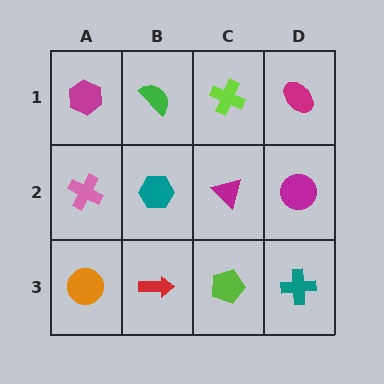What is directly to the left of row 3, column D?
A lime pentagon.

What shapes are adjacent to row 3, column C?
A magenta triangle (row 2, column C), a red arrow (row 3, column B), a teal cross (row 3, column D).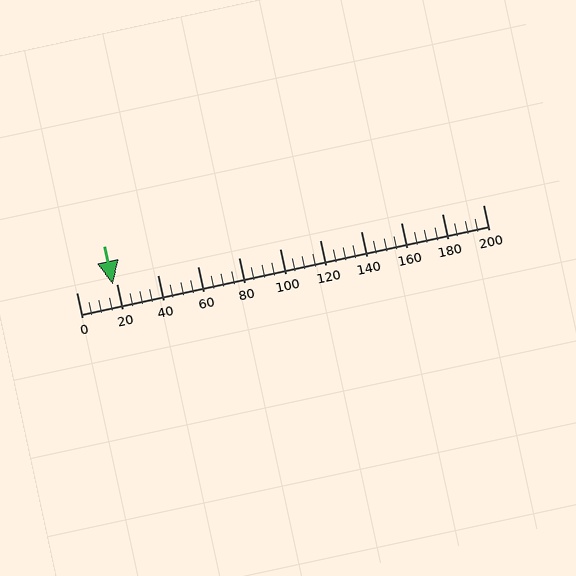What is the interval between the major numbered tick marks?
The major tick marks are spaced 20 units apart.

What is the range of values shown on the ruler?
The ruler shows values from 0 to 200.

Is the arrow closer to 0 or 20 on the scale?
The arrow is closer to 20.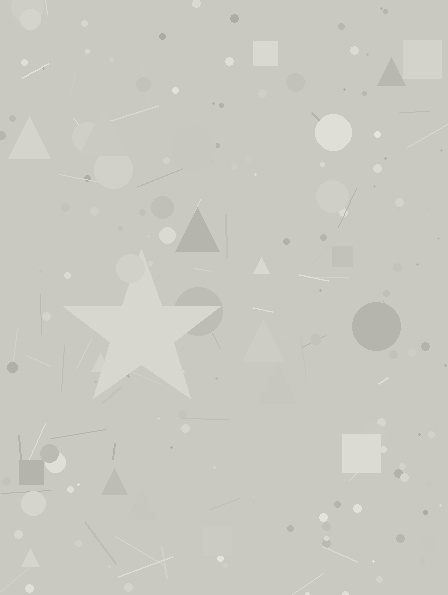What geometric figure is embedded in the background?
A star is embedded in the background.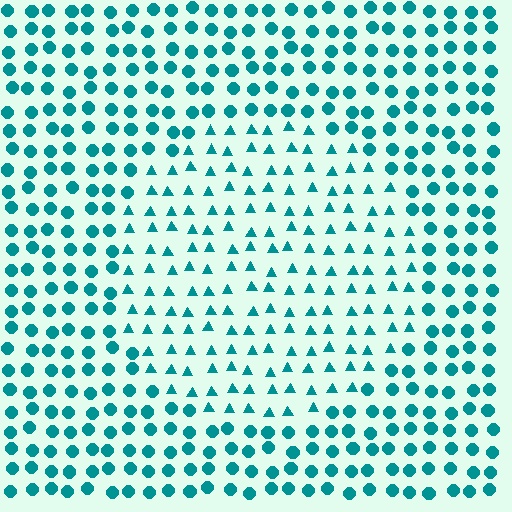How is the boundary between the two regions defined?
The boundary is defined by a change in element shape: triangles inside vs. circles outside. All elements share the same color and spacing.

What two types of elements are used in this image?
The image uses triangles inside the circle region and circles outside it.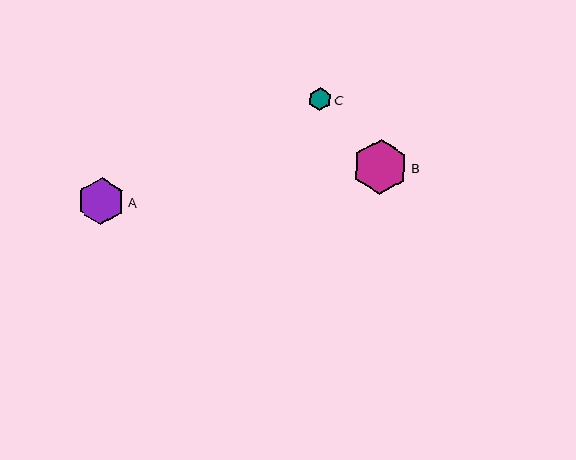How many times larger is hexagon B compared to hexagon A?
Hexagon B is approximately 1.2 times the size of hexagon A.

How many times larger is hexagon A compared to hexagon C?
Hexagon A is approximately 2.0 times the size of hexagon C.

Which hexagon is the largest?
Hexagon B is the largest with a size of approximately 56 pixels.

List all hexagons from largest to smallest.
From largest to smallest: B, A, C.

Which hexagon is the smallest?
Hexagon C is the smallest with a size of approximately 23 pixels.